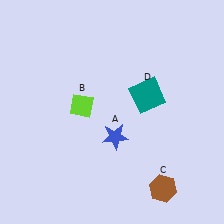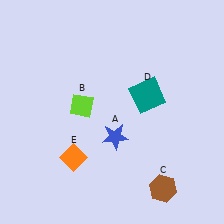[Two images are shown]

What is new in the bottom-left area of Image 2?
An orange diamond (E) was added in the bottom-left area of Image 2.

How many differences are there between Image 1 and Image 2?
There is 1 difference between the two images.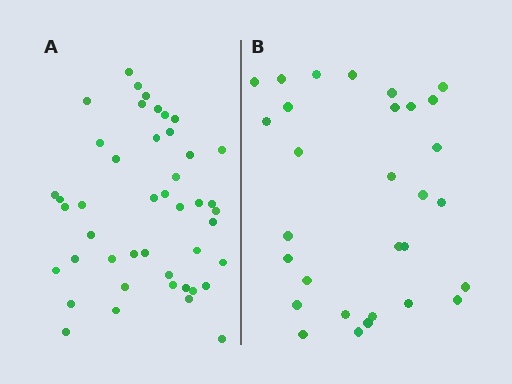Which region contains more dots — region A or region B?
Region A (the left region) has more dots.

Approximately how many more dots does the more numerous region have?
Region A has approximately 15 more dots than region B.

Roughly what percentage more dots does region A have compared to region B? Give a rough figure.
About 50% more.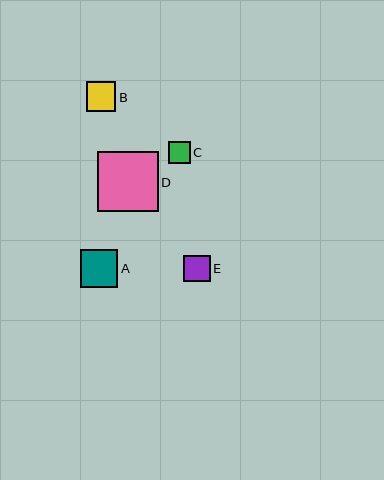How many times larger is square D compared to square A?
Square D is approximately 1.6 times the size of square A.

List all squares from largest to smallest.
From largest to smallest: D, A, B, E, C.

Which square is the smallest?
Square C is the smallest with a size of approximately 22 pixels.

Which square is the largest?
Square D is the largest with a size of approximately 61 pixels.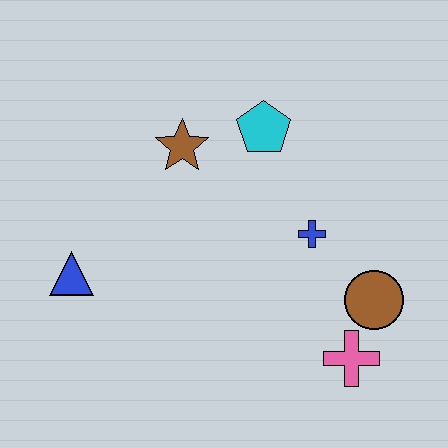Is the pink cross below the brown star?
Yes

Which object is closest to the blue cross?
The brown circle is closest to the blue cross.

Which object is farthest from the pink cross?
The blue triangle is farthest from the pink cross.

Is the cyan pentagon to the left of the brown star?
No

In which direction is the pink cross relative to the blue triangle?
The pink cross is to the right of the blue triangle.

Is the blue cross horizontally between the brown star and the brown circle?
Yes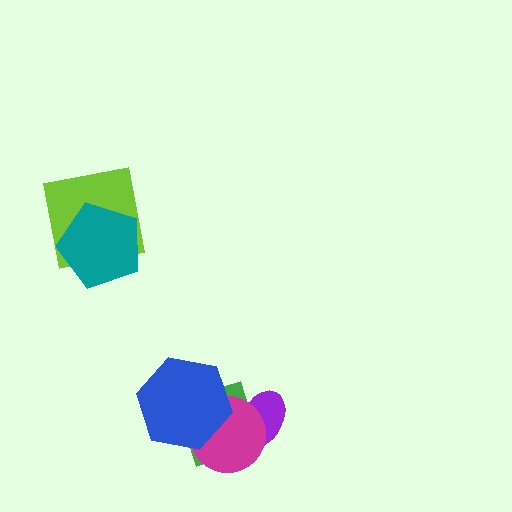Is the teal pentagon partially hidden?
No, no other shape covers it.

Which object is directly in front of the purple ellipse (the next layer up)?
The green diamond is directly in front of the purple ellipse.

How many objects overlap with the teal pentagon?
1 object overlaps with the teal pentagon.